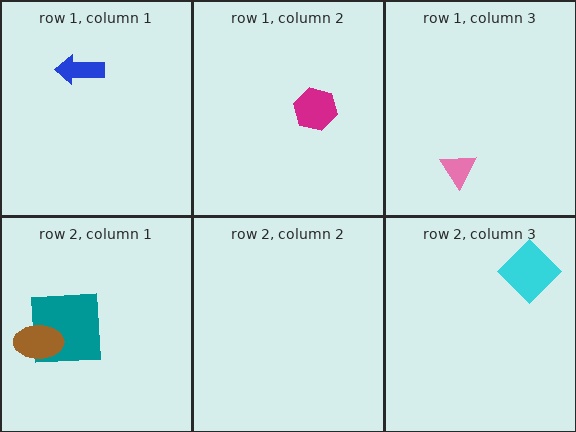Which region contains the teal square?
The row 2, column 1 region.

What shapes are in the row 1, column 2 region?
The magenta hexagon.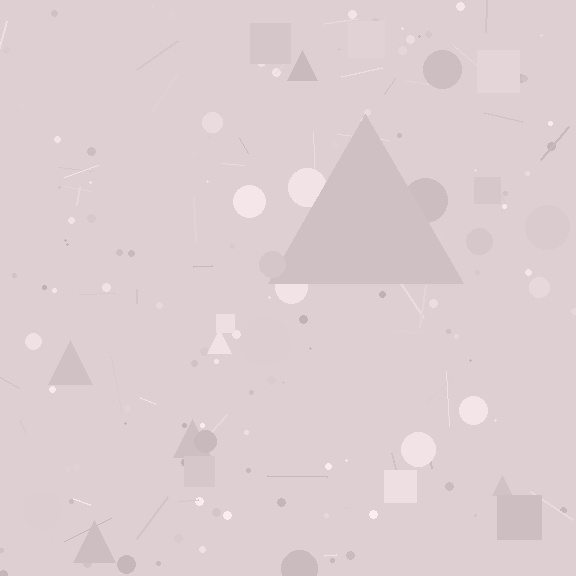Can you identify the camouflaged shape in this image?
The camouflaged shape is a triangle.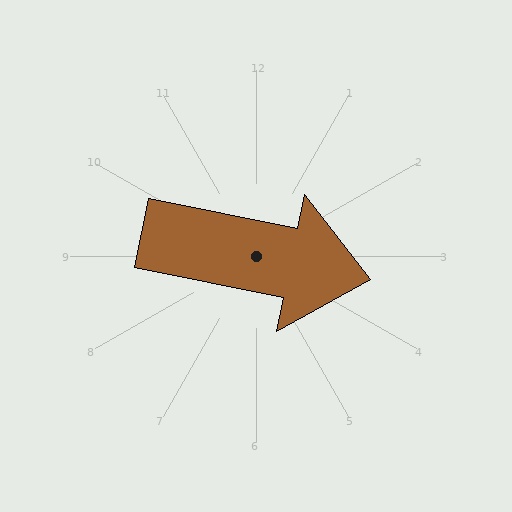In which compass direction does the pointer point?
East.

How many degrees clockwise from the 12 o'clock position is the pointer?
Approximately 102 degrees.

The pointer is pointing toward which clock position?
Roughly 3 o'clock.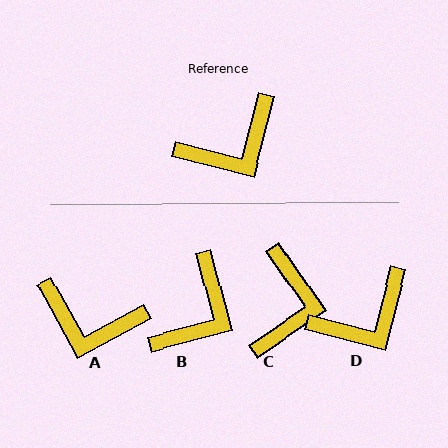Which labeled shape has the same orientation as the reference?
D.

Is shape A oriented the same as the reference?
No, it is off by about 47 degrees.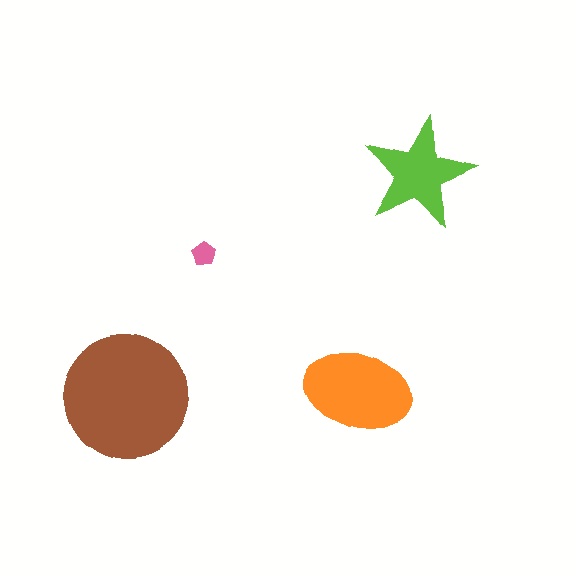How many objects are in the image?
There are 4 objects in the image.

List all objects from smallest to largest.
The pink pentagon, the lime star, the orange ellipse, the brown circle.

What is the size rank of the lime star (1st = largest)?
3rd.